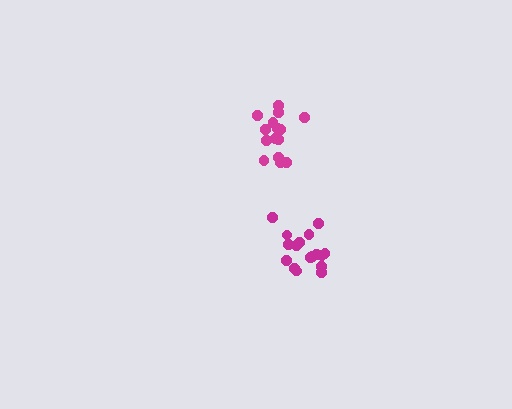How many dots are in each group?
Group 1: 17 dots, Group 2: 15 dots (32 total).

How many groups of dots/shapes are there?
There are 2 groups.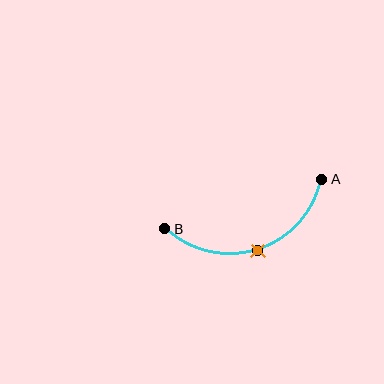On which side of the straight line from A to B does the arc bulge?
The arc bulges below the straight line connecting A and B.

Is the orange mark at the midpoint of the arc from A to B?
Yes. The orange mark lies on the arc at equal arc-length from both A and B — it is the arc midpoint.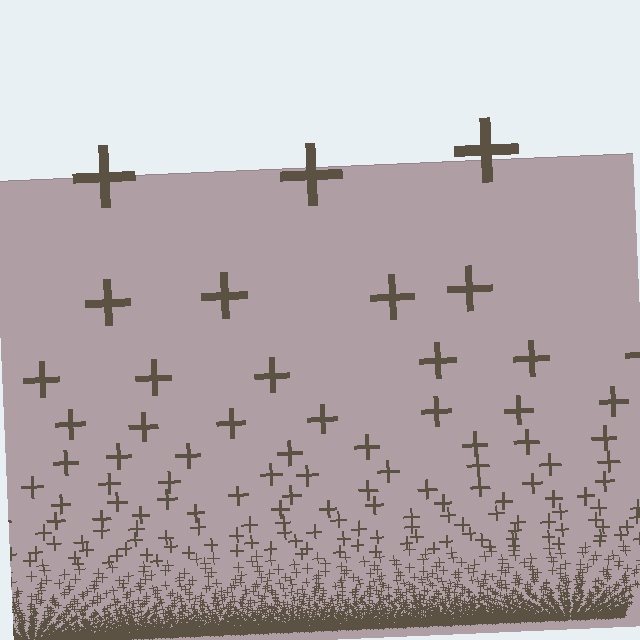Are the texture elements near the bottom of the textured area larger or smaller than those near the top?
Smaller. The gradient is inverted — elements near the bottom are smaller and denser.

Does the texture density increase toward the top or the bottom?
Density increases toward the bottom.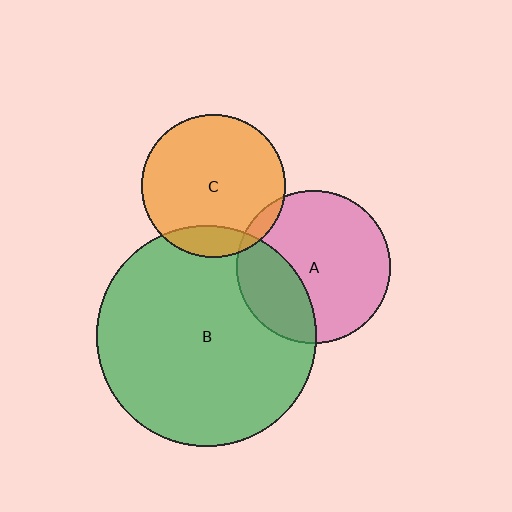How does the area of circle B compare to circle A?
Approximately 2.1 times.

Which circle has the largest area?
Circle B (green).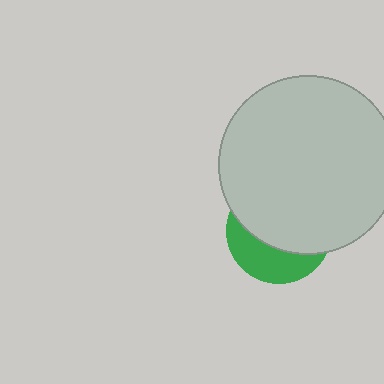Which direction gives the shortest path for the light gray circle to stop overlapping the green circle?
Moving up gives the shortest separation.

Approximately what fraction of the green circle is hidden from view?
Roughly 65% of the green circle is hidden behind the light gray circle.